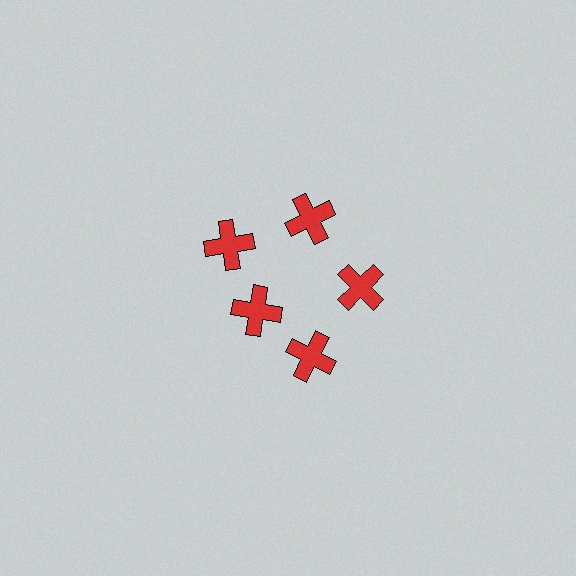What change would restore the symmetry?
The symmetry would be restored by moving it outward, back onto the ring so that all 5 crosses sit at equal angles and equal distance from the center.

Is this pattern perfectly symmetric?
No. The 5 red crosses are arranged in a ring, but one element near the 8 o'clock position is pulled inward toward the center, breaking the 5-fold rotational symmetry.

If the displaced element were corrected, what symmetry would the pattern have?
It would have 5-fold rotational symmetry — the pattern would map onto itself every 72 degrees.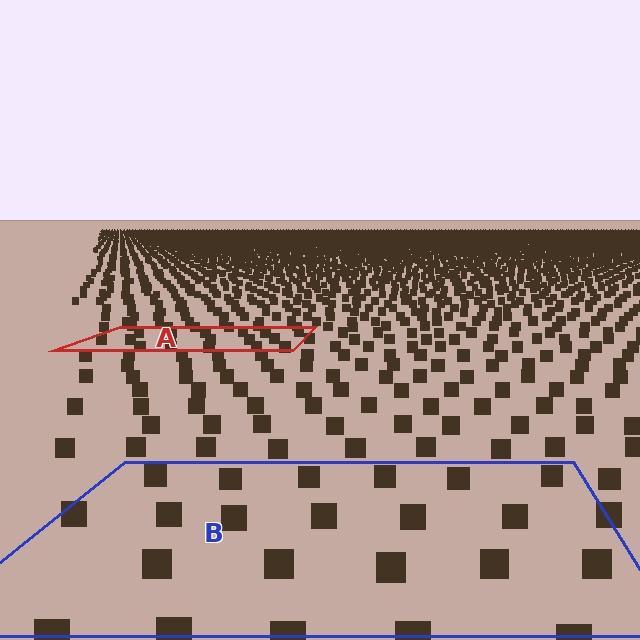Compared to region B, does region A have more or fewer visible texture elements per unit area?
Region A has more texture elements per unit area — they are packed more densely because it is farther away.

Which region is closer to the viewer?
Region B is closer. The texture elements there are larger and more spread out.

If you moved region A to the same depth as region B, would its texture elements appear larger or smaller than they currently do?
They would appear larger. At a closer depth, the same texture elements are projected at a bigger on-screen size.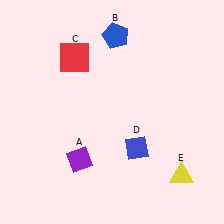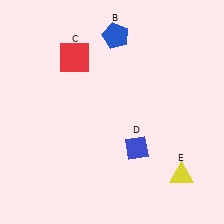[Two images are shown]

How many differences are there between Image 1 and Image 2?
There is 1 difference between the two images.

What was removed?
The purple diamond (A) was removed in Image 2.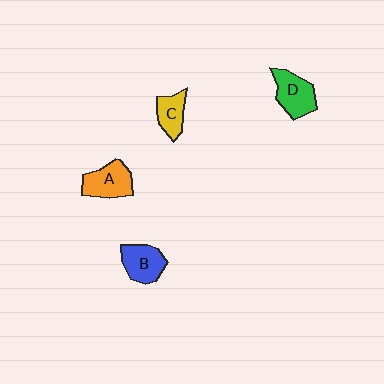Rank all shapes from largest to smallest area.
From largest to smallest: A (orange), D (green), B (blue), C (yellow).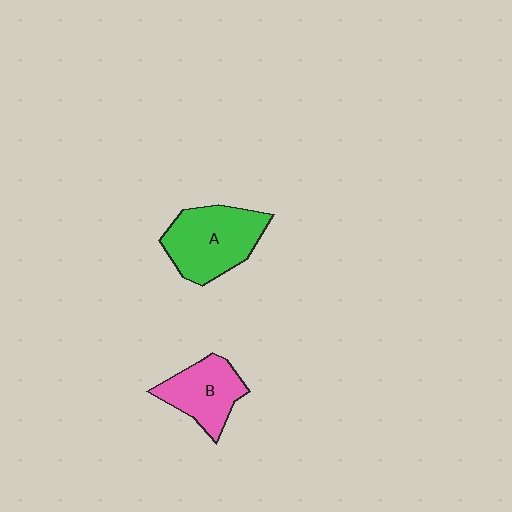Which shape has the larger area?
Shape A (green).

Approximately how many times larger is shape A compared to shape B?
Approximately 1.4 times.